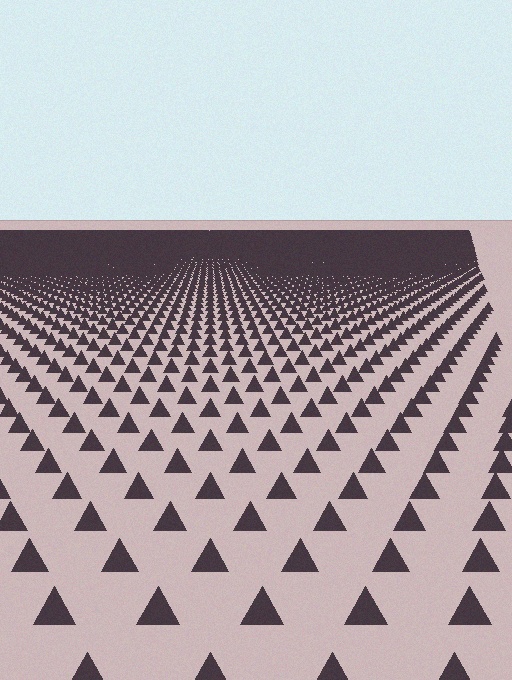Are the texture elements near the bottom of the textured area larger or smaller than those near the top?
Larger. Near the bottom, elements are closer to the viewer and appear at a bigger on-screen size.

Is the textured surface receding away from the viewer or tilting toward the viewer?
The surface is receding away from the viewer. Texture elements get smaller and denser toward the top.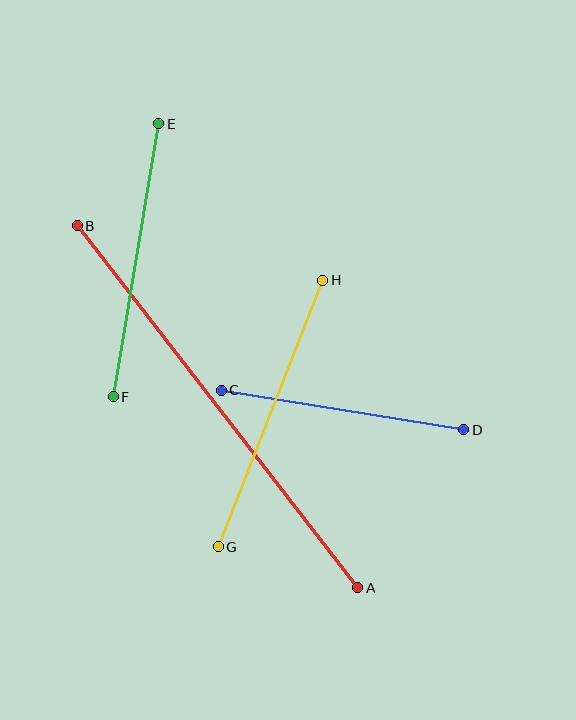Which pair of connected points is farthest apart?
Points A and B are farthest apart.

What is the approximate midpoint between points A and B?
The midpoint is at approximately (218, 407) pixels.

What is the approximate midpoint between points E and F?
The midpoint is at approximately (136, 260) pixels.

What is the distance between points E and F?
The distance is approximately 277 pixels.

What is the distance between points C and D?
The distance is approximately 246 pixels.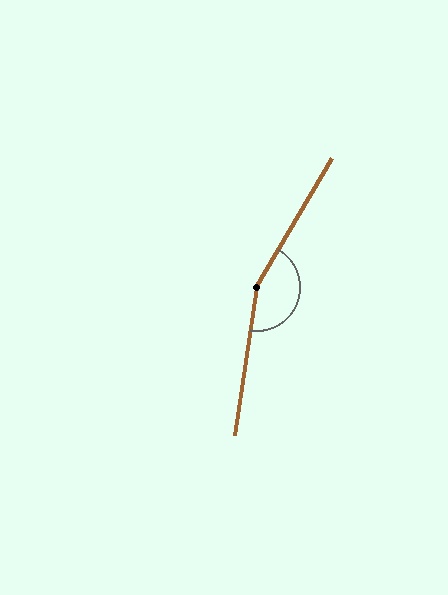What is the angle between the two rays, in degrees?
Approximately 158 degrees.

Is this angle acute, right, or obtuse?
It is obtuse.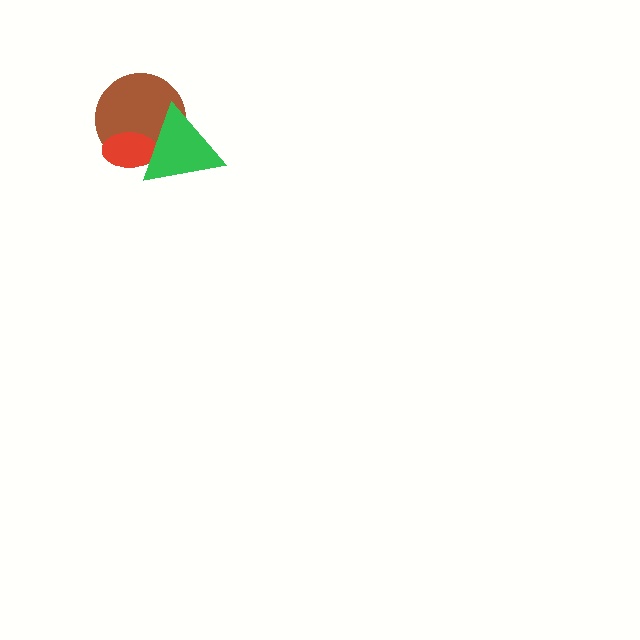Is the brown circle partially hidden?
Yes, it is partially covered by another shape.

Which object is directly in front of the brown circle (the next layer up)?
The red ellipse is directly in front of the brown circle.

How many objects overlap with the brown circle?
2 objects overlap with the brown circle.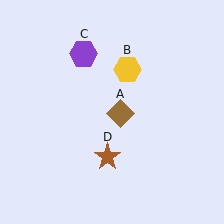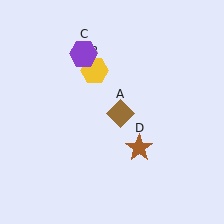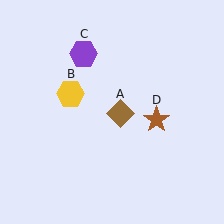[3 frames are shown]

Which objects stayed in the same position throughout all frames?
Brown diamond (object A) and purple hexagon (object C) remained stationary.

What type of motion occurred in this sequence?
The yellow hexagon (object B), brown star (object D) rotated counterclockwise around the center of the scene.